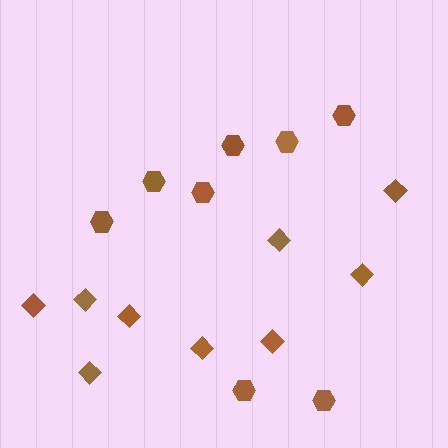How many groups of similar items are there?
There are 2 groups: one group of hexagons (8) and one group of diamonds (9).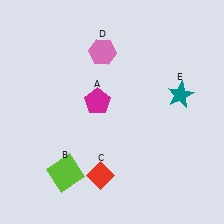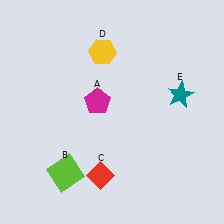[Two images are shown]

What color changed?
The hexagon (D) changed from pink in Image 1 to yellow in Image 2.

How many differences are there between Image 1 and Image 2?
There is 1 difference between the two images.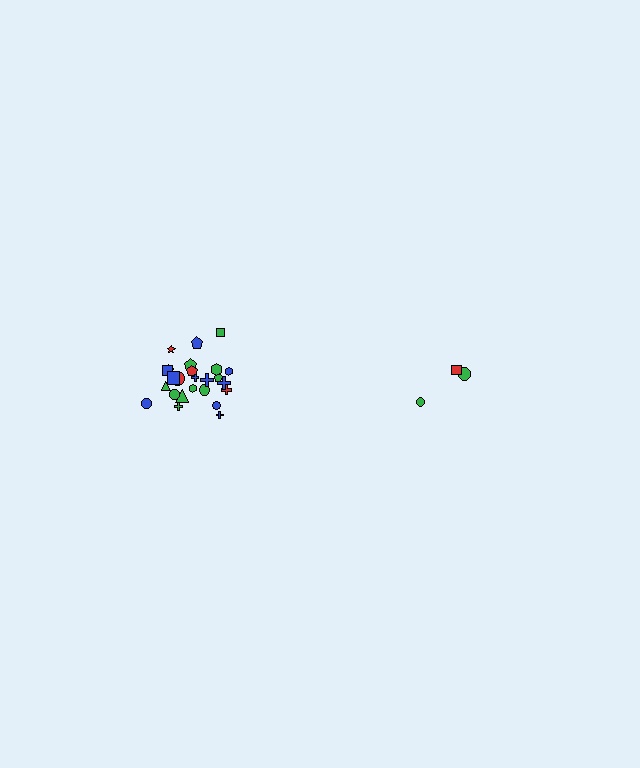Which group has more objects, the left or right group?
The left group.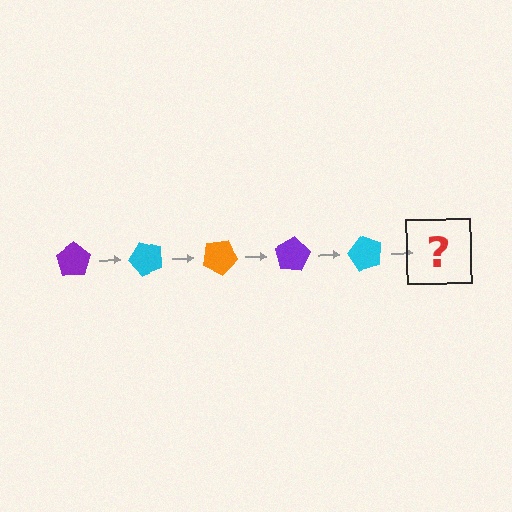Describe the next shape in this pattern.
It should be an orange pentagon, rotated 250 degrees from the start.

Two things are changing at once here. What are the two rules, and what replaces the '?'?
The two rules are that it rotates 50 degrees each step and the color cycles through purple, cyan, and orange. The '?' should be an orange pentagon, rotated 250 degrees from the start.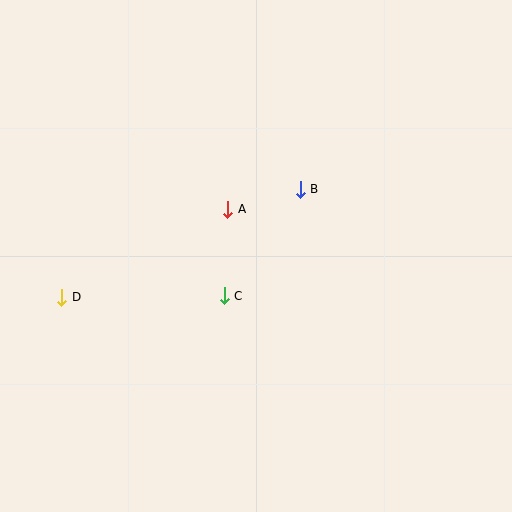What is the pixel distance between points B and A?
The distance between B and A is 75 pixels.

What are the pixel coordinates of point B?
Point B is at (300, 189).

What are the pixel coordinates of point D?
Point D is at (62, 297).